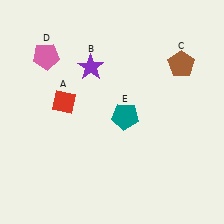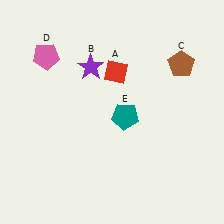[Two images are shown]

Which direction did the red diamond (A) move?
The red diamond (A) moved right.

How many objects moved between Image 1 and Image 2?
1 object moved between the two images.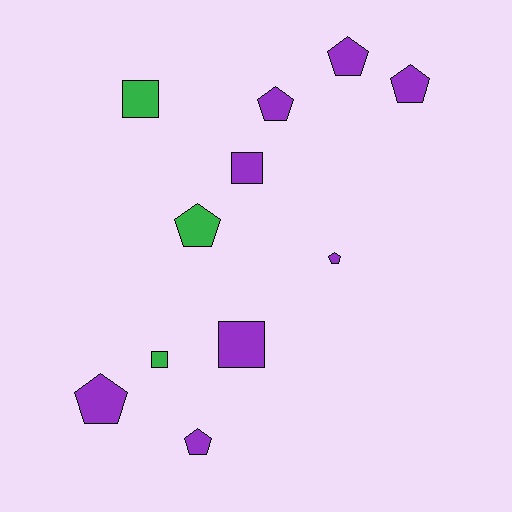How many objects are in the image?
There are 11 objects.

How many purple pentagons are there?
There are 6 purple pentagons.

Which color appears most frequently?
Purple, with 8 objects.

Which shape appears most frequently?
Pentagon, with 7 objects.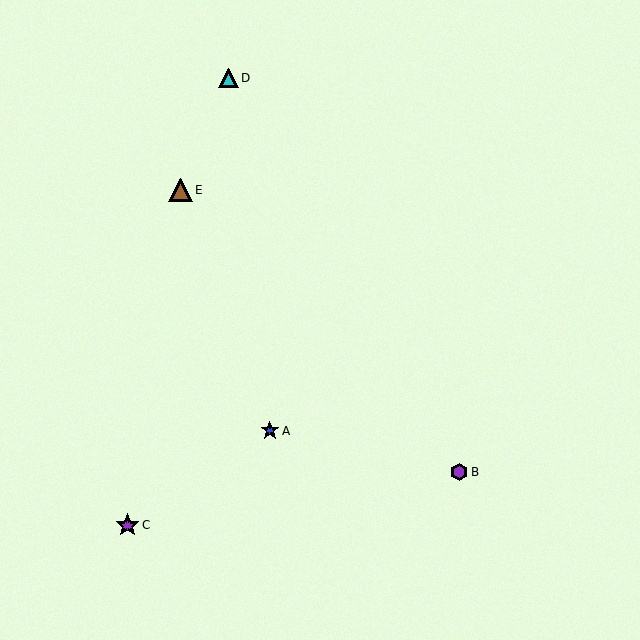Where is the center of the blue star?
The center of the blue star is at (270, 431).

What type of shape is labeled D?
Shape D is a cyan triangle.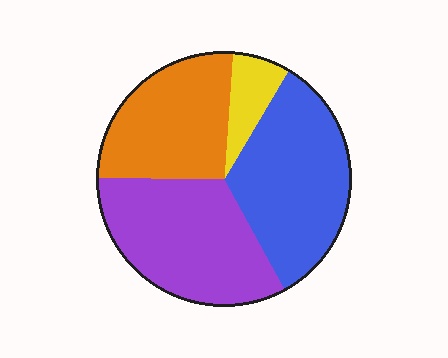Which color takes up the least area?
Yellow, at roughly 5%.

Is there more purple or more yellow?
Purple.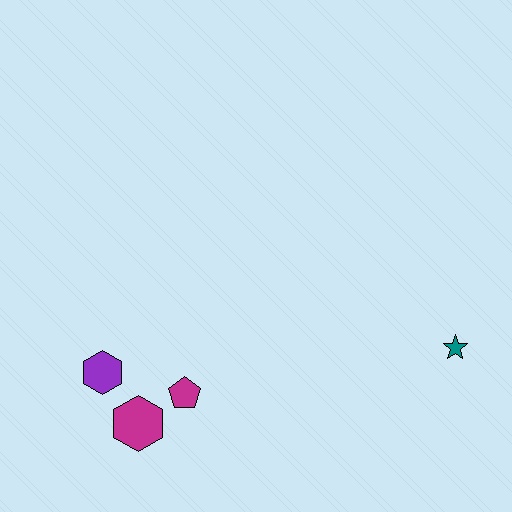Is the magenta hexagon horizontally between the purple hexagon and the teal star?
Yes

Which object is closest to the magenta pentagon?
The magenta hexagon is closest to the magenta pentagon.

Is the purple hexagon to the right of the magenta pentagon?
No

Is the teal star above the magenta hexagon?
Yes